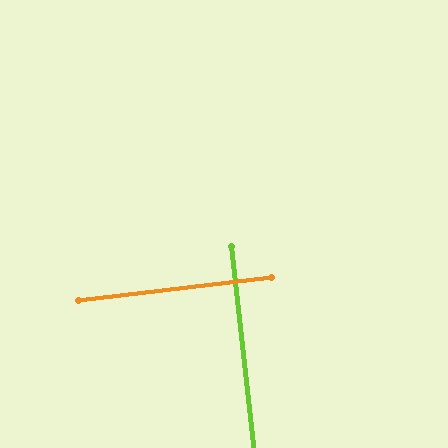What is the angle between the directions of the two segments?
Approximately 90 degrees.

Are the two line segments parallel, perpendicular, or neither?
Perpendicular — they meet at approximately 90°.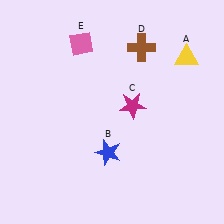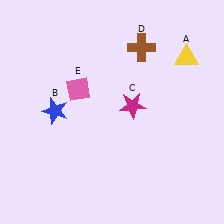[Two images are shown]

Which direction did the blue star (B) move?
The blue star (B) moved left.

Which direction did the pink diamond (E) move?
The pink diamond (E) moved down.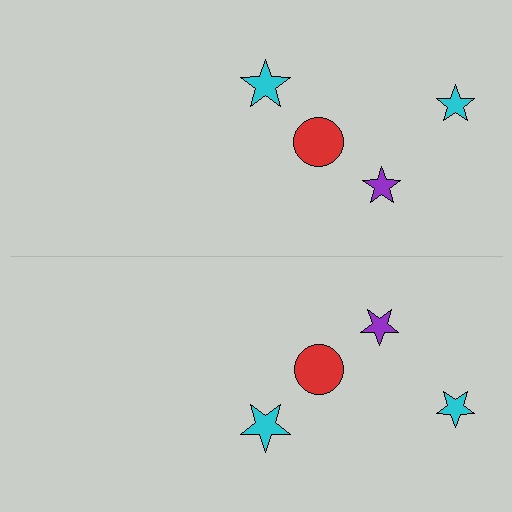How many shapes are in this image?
There are 8 shapes in this image.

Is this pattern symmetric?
Yes, this pattern has bilateral (reflection) symmetry.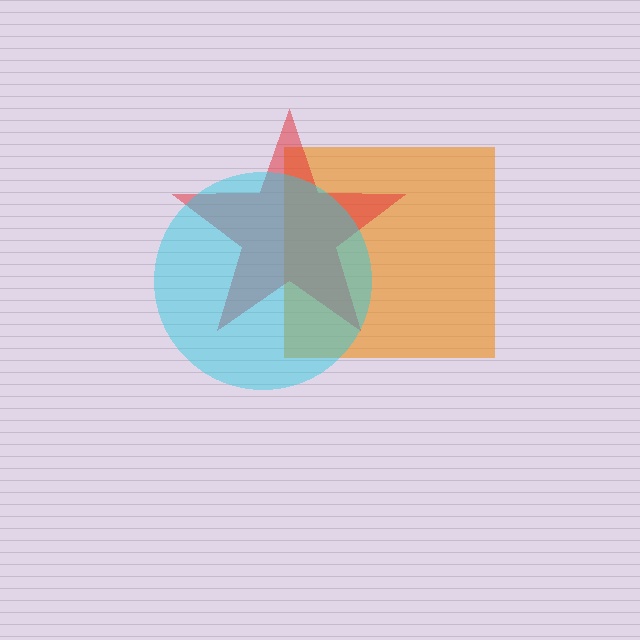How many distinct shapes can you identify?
There are 3 distinct shapes: an orange square, a red star, a cyan circle.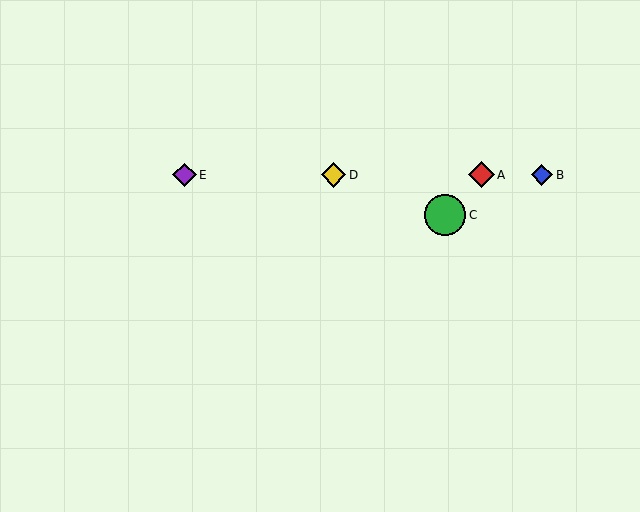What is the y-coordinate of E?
Object E is at y≈175.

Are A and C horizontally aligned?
No, A is at y≈175 and C is at y≈215.